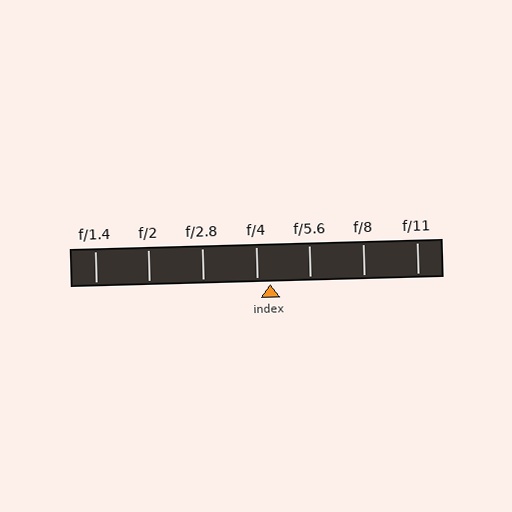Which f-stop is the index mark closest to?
The index mark is closest to f/4.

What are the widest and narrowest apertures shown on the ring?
The widest aperture shown is f/1.4 and the narrowest is f/11.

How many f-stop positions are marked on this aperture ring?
There are 7 f-stop positions marked.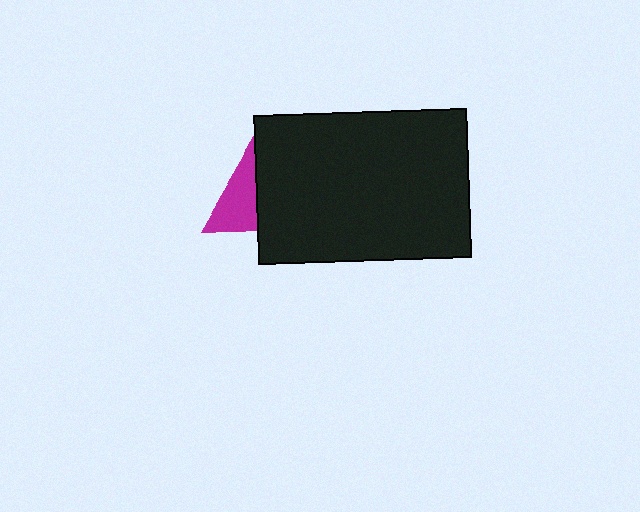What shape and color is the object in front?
The object in front is a black rectangle.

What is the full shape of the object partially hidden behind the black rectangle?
The partially hidden object is a magenta triangle.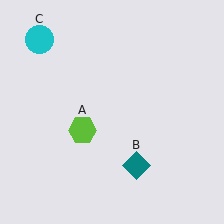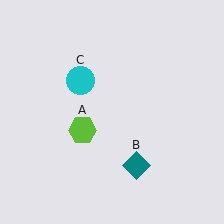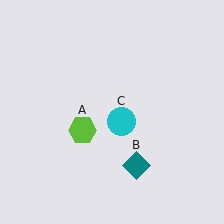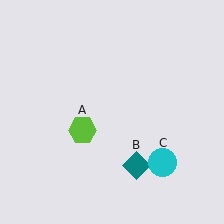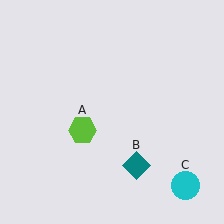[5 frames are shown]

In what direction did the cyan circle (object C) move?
The cyan circle (object C) moved down and to the right.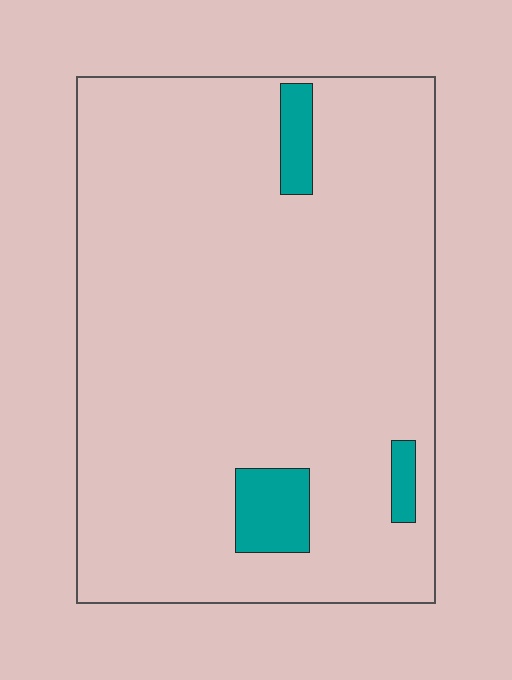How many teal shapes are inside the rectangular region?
3.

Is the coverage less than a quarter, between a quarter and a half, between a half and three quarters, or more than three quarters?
Less than a quarter.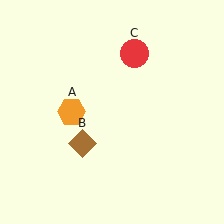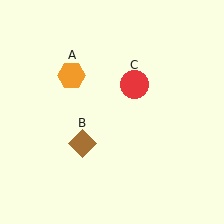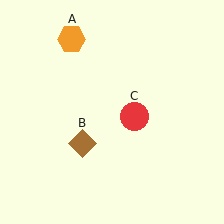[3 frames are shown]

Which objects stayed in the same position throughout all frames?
Brown diamond (object B) remained stationary.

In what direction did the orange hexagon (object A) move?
The orange hexagon (object A) moved up.